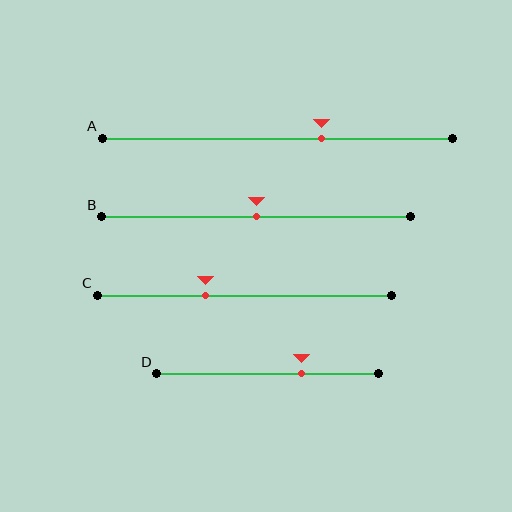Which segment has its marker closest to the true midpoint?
Segment B has its marker closest to the true midpoint.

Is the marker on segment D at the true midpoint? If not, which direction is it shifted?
No, the marker on segment D is shifted to the right by about 15% of the segment length.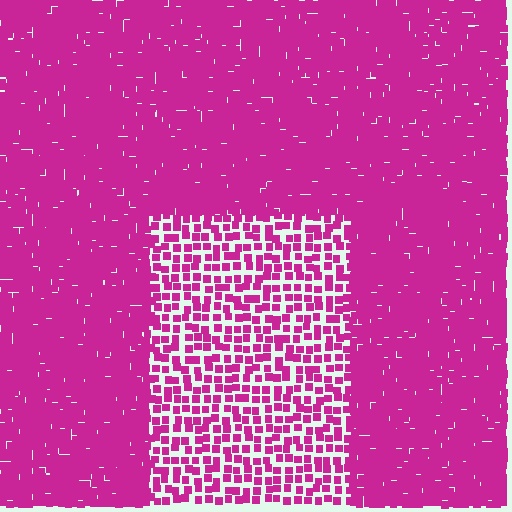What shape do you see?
I see a rectangle.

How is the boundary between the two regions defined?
The boundary is defined by a change in element density (approximately 2.4x ratio). All elements are the same color, size, and shape.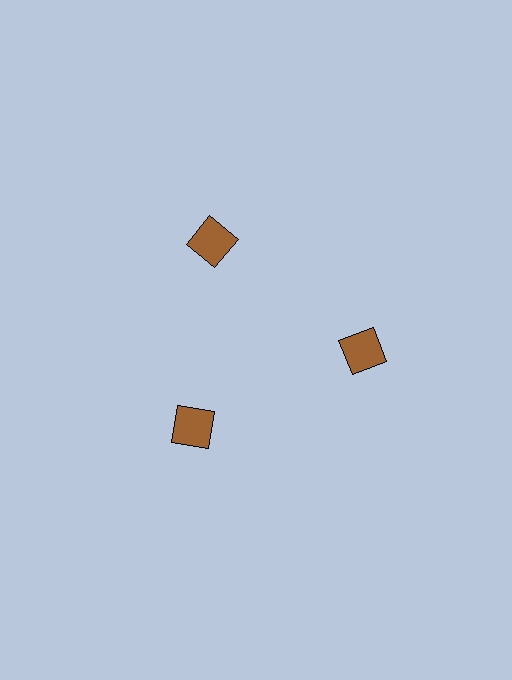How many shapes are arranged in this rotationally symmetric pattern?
There are 3 shapes, arranged in 3 groups of 1.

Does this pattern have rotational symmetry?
Yes, this pattern has 3-fold rotational symmetry. It looks the same after rotating 120 degrees around the center.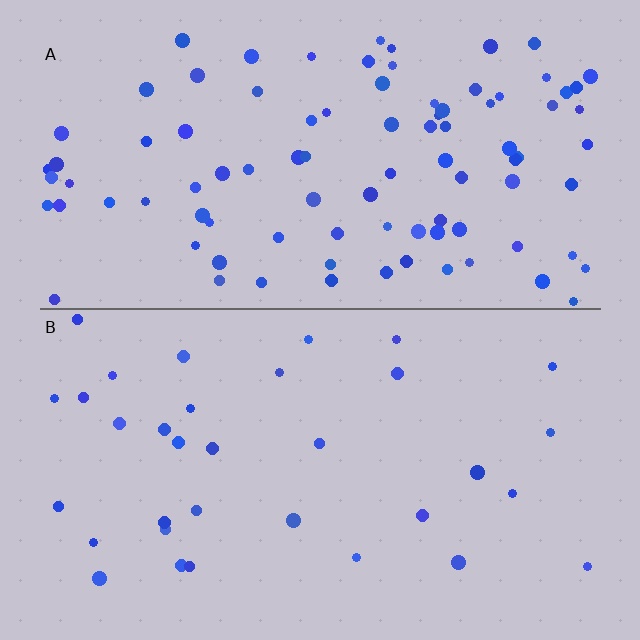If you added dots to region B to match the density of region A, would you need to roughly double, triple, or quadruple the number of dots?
Approximately triple.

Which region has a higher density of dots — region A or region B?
A (the top).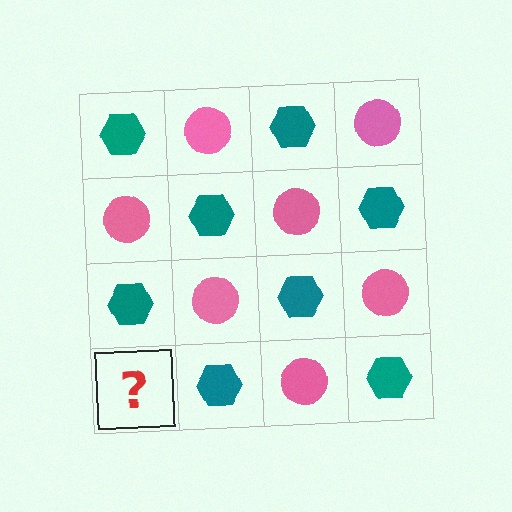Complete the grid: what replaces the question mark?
The question mark should be replaced with a pink circle.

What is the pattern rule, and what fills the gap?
The rule is that it alternates teal hexagon and pink circle in a checkerboard pattern. The gap should be filled with a pink circle.